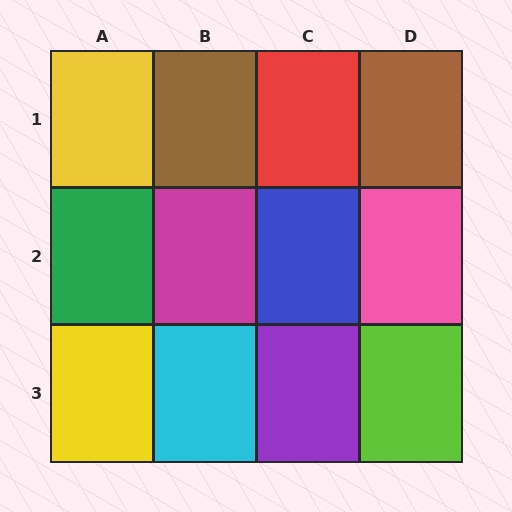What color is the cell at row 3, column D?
Lime.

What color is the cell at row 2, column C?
Blue.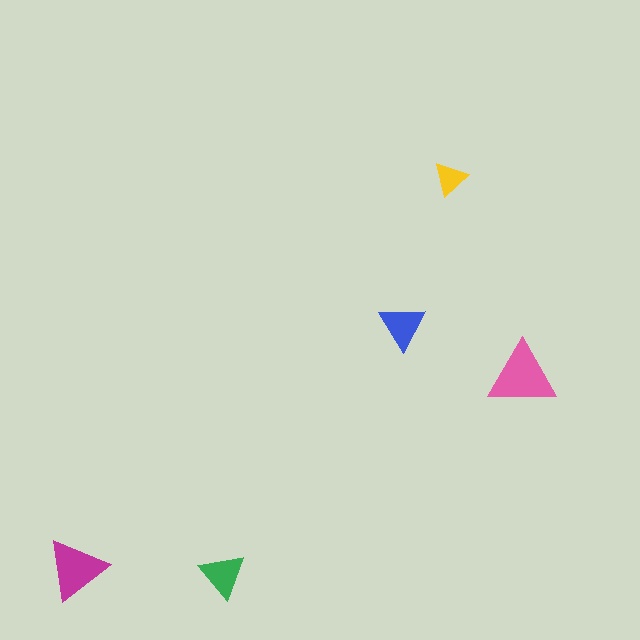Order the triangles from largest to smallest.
the pink one, the magenta one, the blue one, the green one, the yellow one.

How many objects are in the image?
There are 5 objects in the image.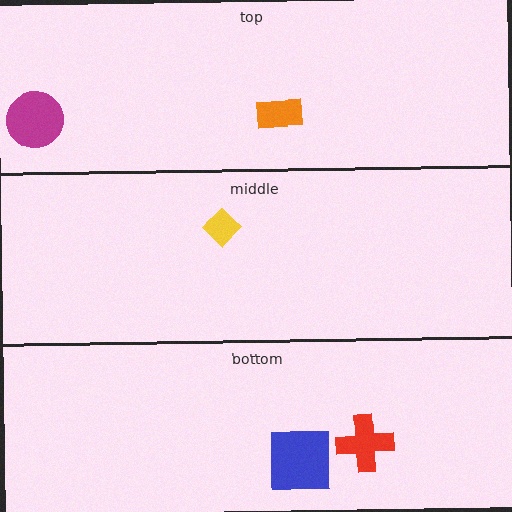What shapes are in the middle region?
The yellow diamond.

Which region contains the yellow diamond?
The middle region.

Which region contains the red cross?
The bottom region.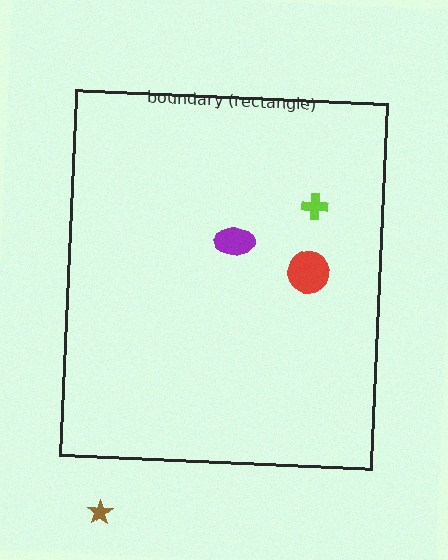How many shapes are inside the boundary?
3 inside, 1 outside.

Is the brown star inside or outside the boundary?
Outside.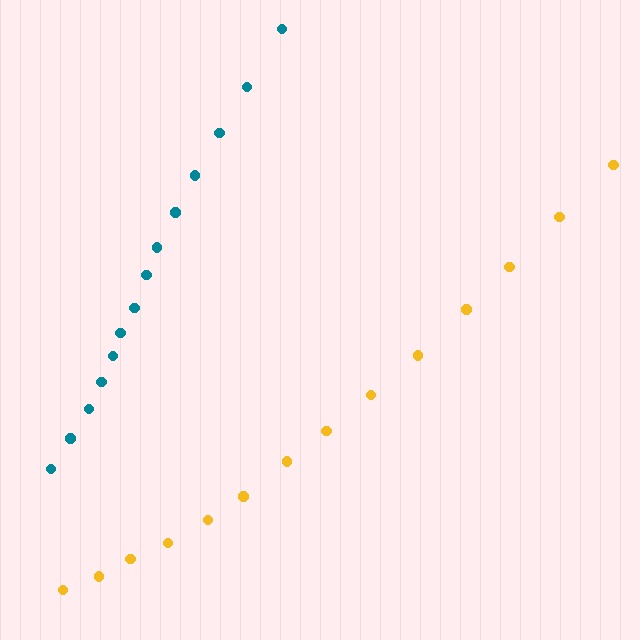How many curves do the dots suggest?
There are 2 distinct paths.